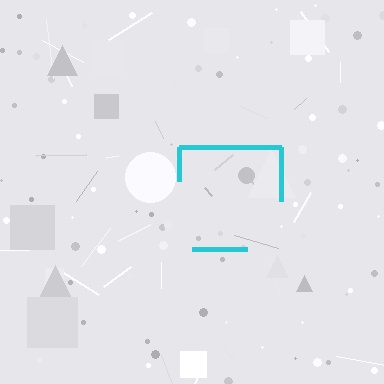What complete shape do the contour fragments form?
The contour fragments form a square.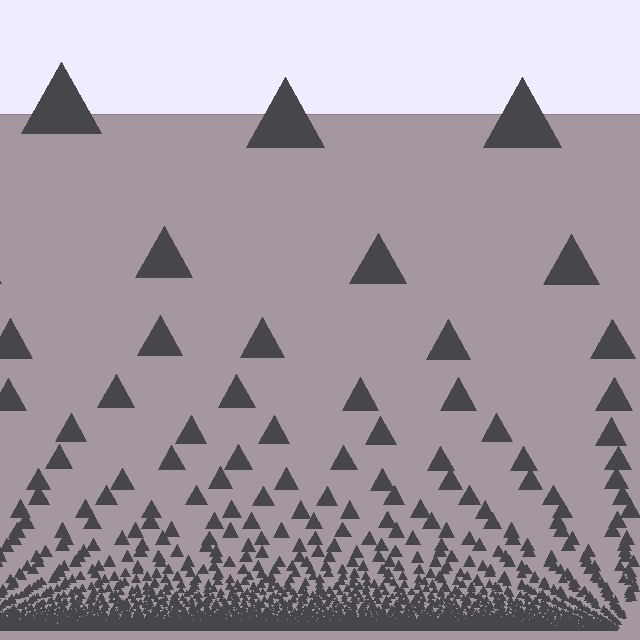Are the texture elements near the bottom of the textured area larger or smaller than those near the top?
Smaller. The gradient is inverted — elements near the bottom are smaller and denser.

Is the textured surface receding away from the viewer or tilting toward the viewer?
The surface appears to tilt toward the viewer. Texture elements get larger and sparser toward the top.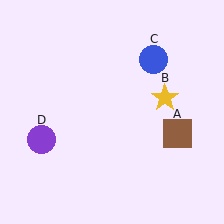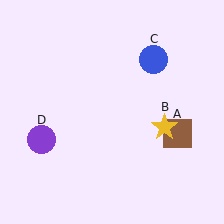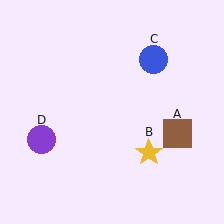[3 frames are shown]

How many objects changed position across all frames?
1 object changed position: yellow star (object B).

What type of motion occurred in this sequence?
The yellow star (object B) rotated clockwise around the center of the scene.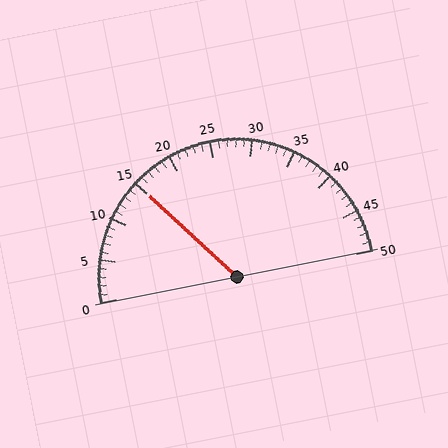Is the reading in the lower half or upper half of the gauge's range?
The reading is in the lower half of the range (0 to 50).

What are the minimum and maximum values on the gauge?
The gauge ranges from 0 to 50.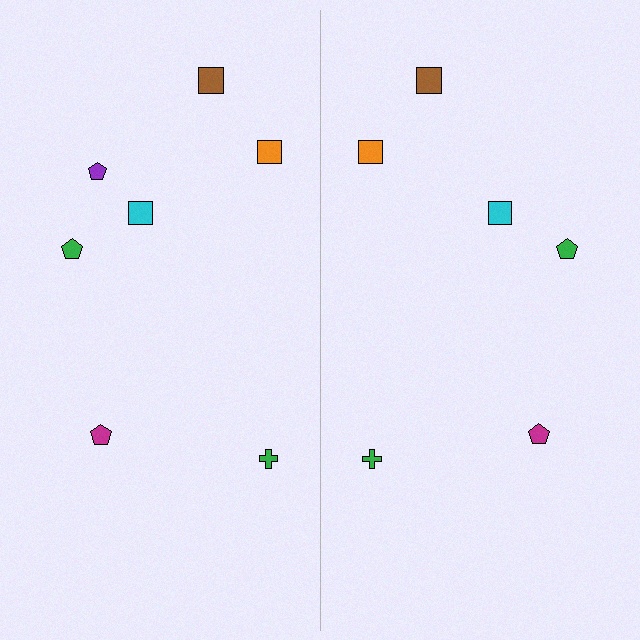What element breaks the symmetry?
A purple pentagon is missing from the right side.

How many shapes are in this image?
There are 13 shapes in this image.